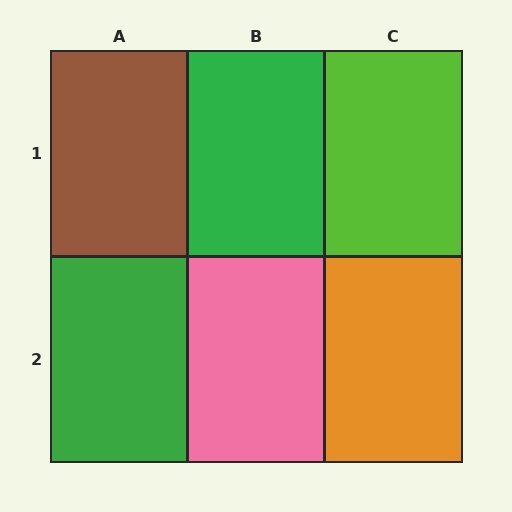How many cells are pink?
1 cell is pink.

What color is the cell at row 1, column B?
Green.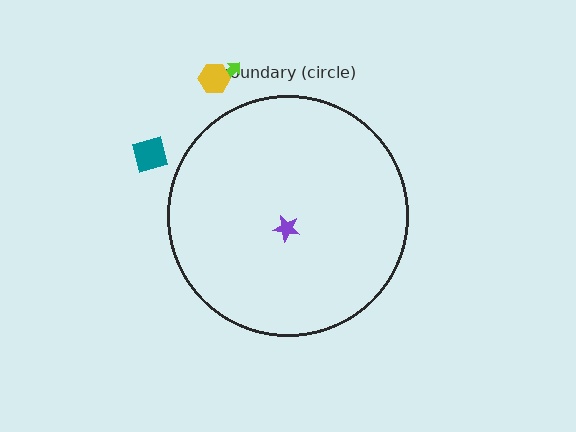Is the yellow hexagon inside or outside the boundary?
Outside.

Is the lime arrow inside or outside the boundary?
Outside.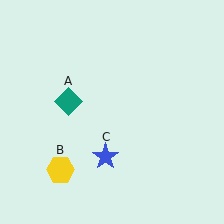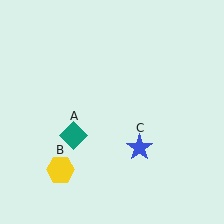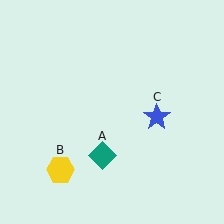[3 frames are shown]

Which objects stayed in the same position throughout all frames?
Yellow hexagon (object B) remained stationary.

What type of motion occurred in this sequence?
The teal diamond (object A), blue star (object C) rotated counterclockwise around the center of the scene.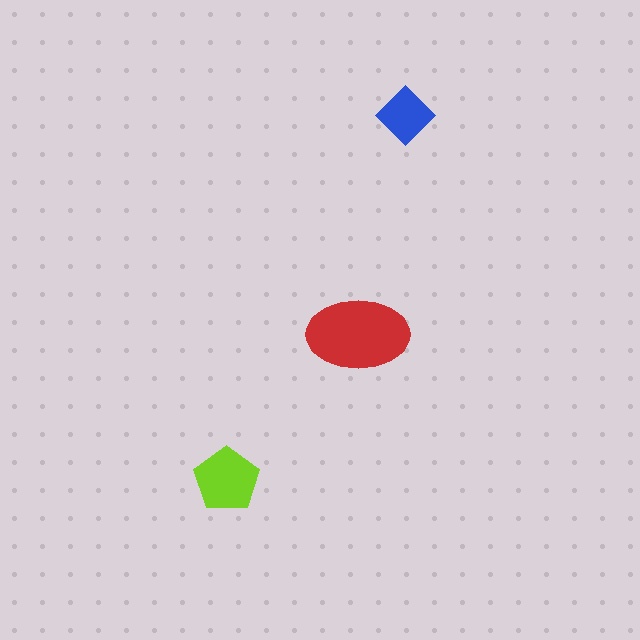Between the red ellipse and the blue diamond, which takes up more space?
The red ellipse.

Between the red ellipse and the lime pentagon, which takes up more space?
The red ellipse.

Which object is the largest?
The red ellipse.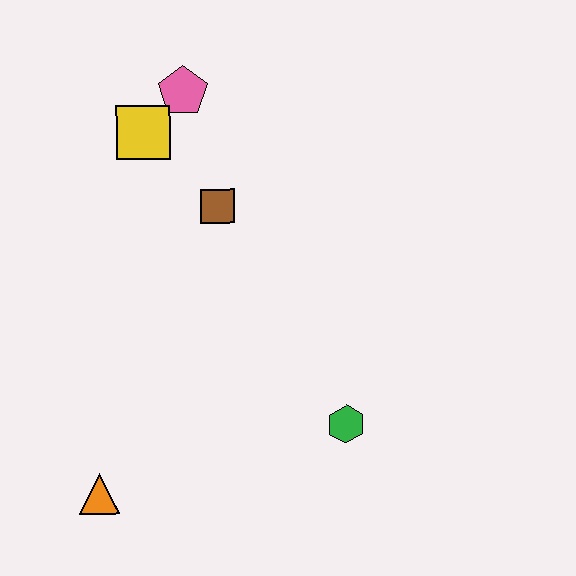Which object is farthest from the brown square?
The orange triangle is farthest from the brown square.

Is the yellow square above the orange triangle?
Yes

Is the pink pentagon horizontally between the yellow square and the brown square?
Yes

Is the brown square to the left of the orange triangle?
No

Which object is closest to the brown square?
The yellow square is closest to the brown square.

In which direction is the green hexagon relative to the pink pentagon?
The green hexagon is below the pink pentagon.